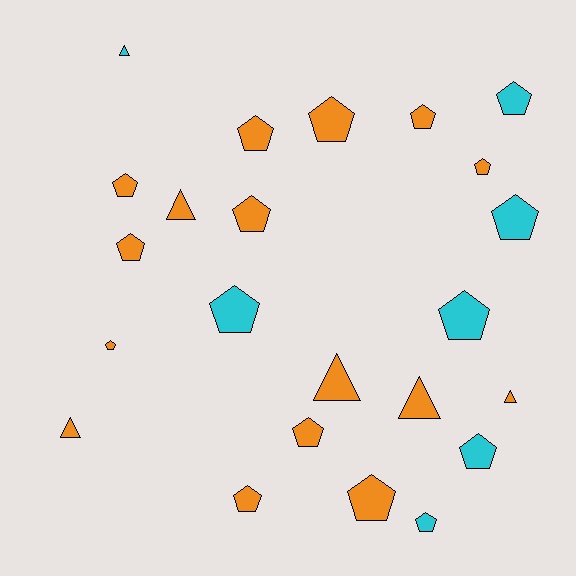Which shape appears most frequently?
Pentagon, with 17 objects.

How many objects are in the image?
There are 23 objects.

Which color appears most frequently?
Orange, with 16 objects.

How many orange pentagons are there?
There are 11 orange pentagons.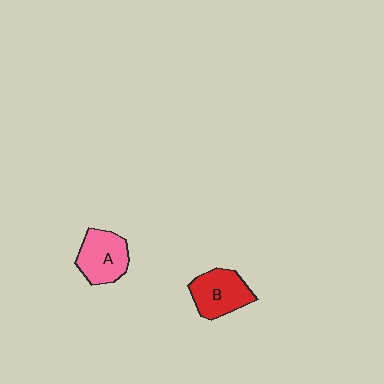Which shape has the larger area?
Shape B (red).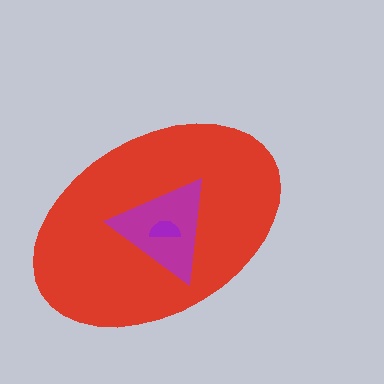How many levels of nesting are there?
3.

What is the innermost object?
The purple semicircle.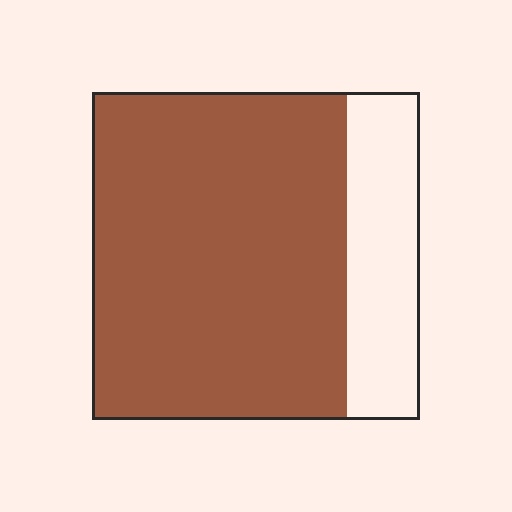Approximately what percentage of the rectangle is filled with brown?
Approximately 80%.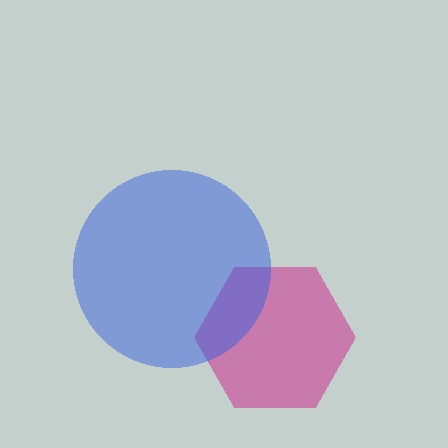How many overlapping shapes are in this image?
There are 2 overlapping shapes in the image.